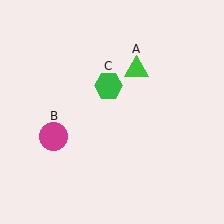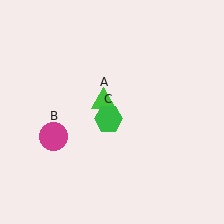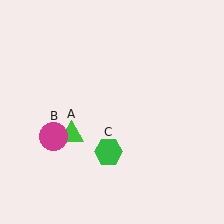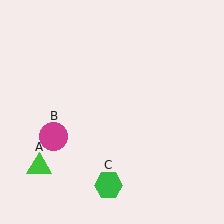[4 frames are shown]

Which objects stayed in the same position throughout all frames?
Magenta circle (object B) remained stationary.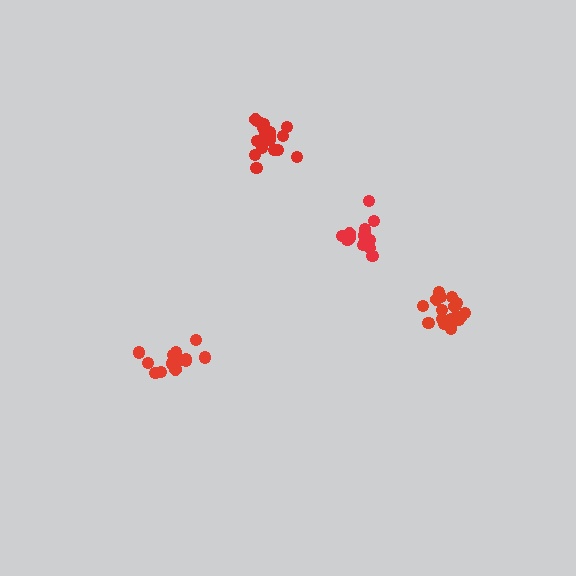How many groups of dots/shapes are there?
There are 4 groups.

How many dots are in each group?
Group 1: 18 dots, Group 2: 18 dots, Group 3: 15 dots, Group 4: 13 dots (64 total).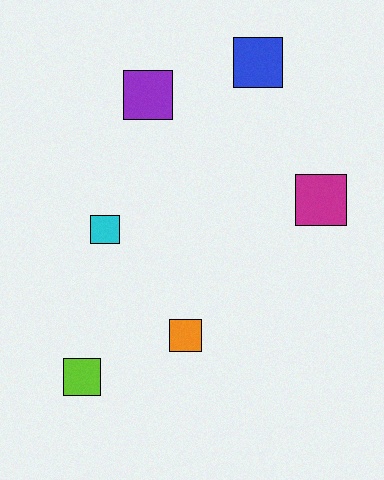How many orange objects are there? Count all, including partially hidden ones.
There is 1 orange object.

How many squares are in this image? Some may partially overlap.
There are 6 squares.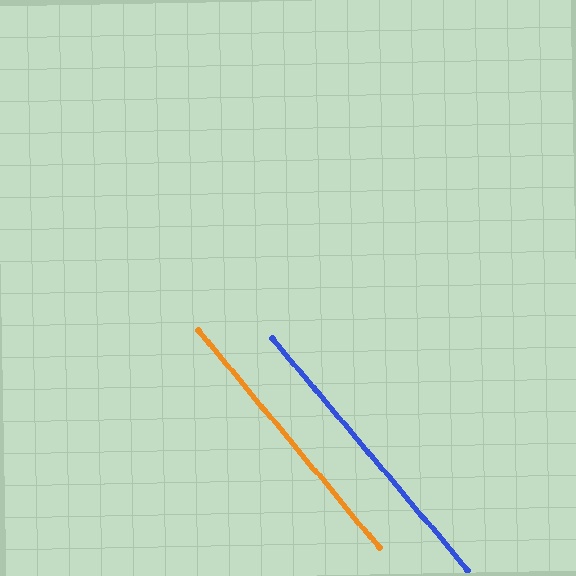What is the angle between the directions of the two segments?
Approximately 0 degrees.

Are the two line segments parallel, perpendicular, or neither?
Parallel — their directions differ by only 0.3°.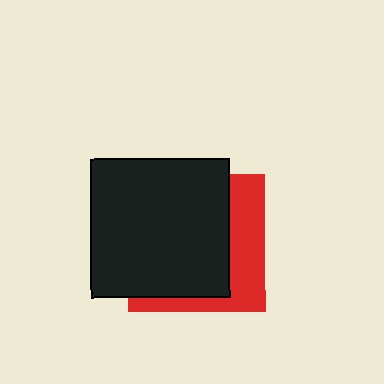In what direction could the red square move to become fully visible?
The red square could move right. That would shift it out from behind the black square entirely.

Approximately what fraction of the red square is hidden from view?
Roughly 66% of the red square is hidden behind the black square.